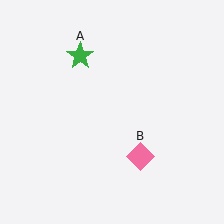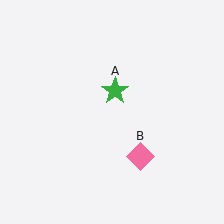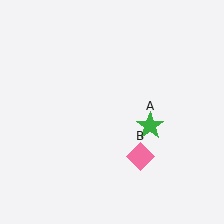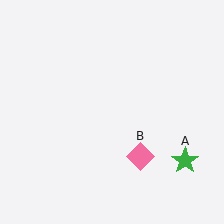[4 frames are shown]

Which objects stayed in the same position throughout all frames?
Pink diamond (object B) remained stationary.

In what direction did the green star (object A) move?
The green star (object A) moved down and to the right.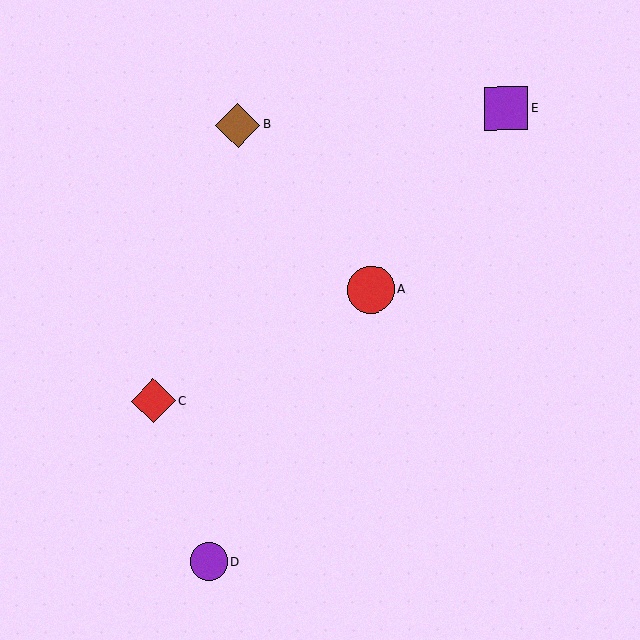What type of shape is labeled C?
Shape C is a red diamond.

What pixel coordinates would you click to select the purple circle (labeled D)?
Click at (209, 561) to select the purple circle D.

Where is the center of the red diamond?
The center of the red diamond is at (153, 401).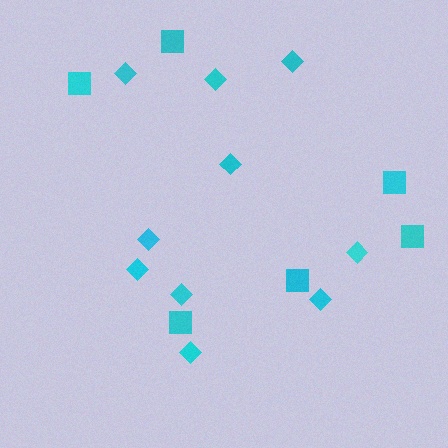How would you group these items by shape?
There are 2 groups: one group of squares (6) and one group of diamonds (10).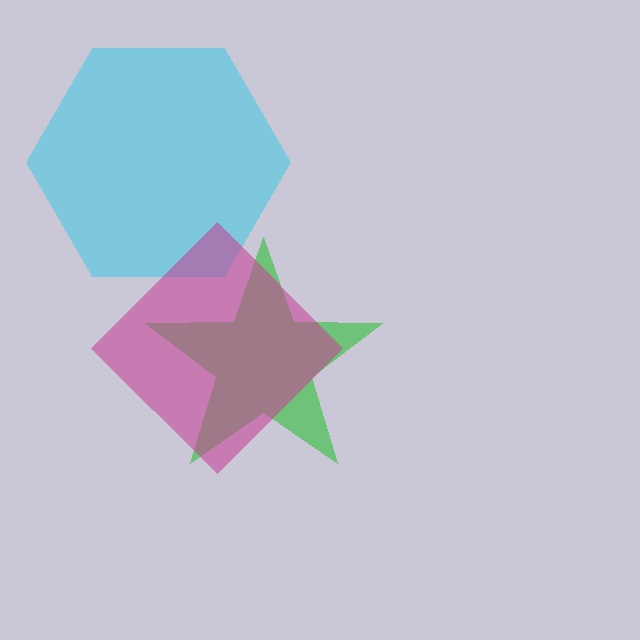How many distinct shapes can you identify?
There are 3 distinct shapes: a cyan hexagon, a green star, a magenta diamond.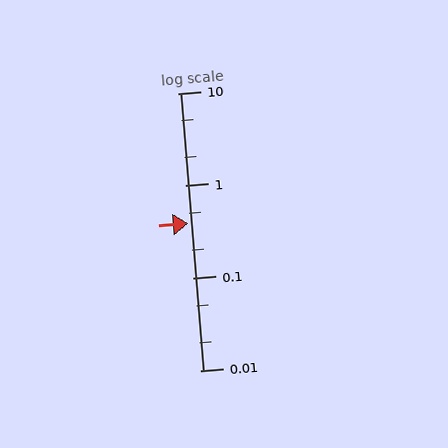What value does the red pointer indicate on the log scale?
The pointer indicates approximately 0.39.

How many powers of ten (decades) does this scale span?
The scale spans 3 decades, from 0.01 to 10.